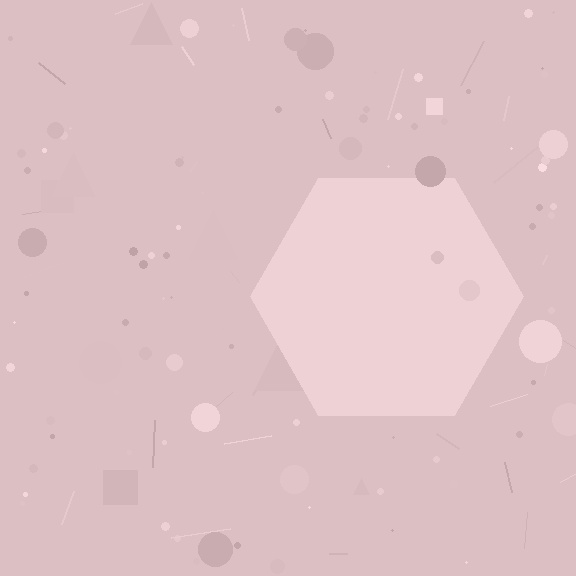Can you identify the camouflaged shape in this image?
The camouflaged shape is a hexagon.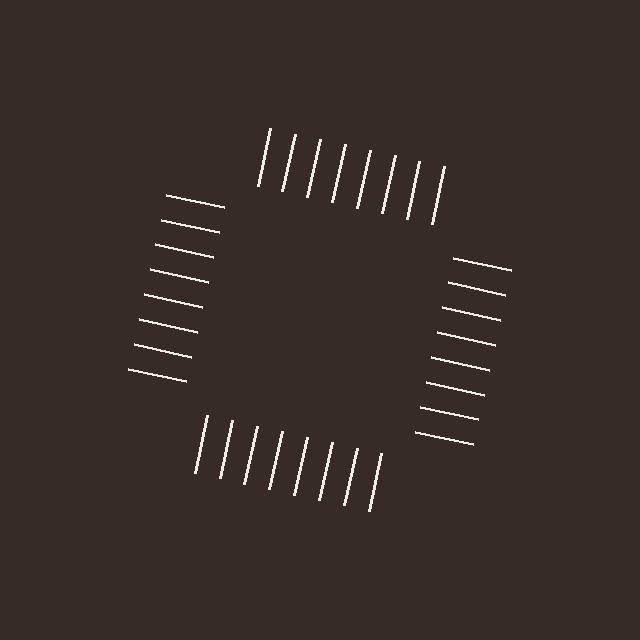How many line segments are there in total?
32 — 8 along each of the 4 edges.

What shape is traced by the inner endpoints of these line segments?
An illusory square — the line segments terminate on its edges but no continuous stroke is drawn.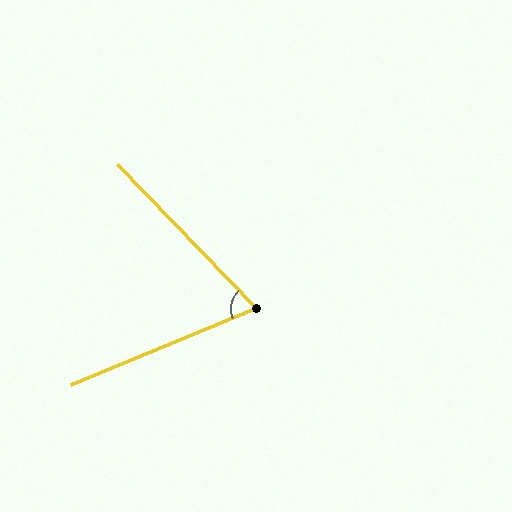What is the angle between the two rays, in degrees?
Approximately 69 degrees.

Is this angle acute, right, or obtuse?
It is acute.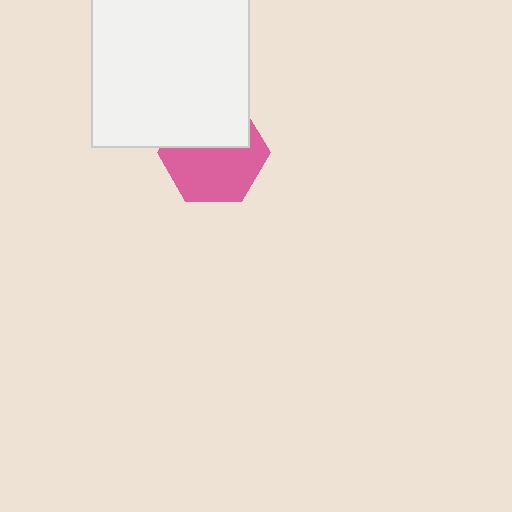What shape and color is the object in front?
The object in front is a white square.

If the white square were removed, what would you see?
You would see the complete pink hexagon.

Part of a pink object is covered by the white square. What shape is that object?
It is a hexagon.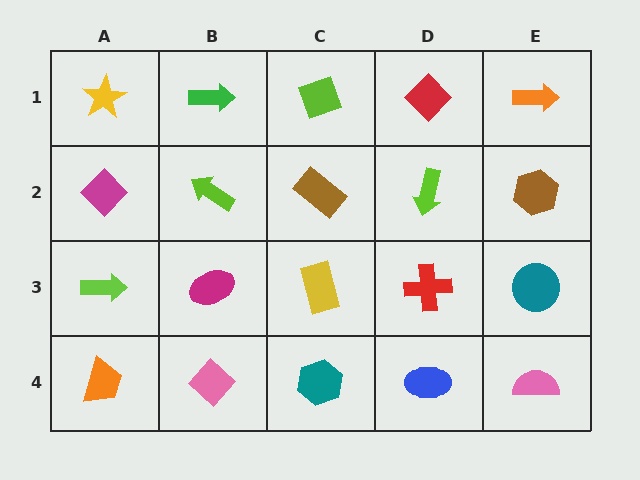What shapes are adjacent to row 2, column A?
A yellow star (row 1, column A), a lime arrow (row 3, column A), a lime arrow (row 2, column B).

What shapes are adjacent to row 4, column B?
A magenta ellipse (row 3, column B), an orange trapezoid (row 4, column A), a teal hexagon (row 4, column C).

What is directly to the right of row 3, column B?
A yellow rectangle.